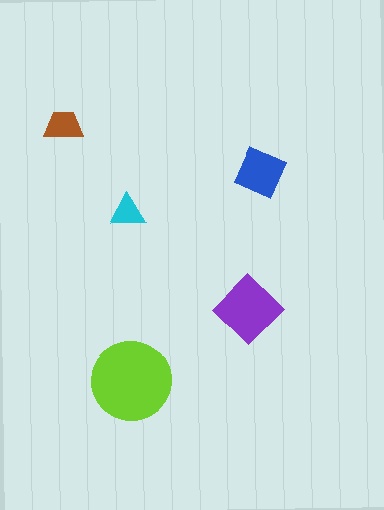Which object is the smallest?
The cyan triangle.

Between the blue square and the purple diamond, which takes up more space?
The purple diamond.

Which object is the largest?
The lime circle.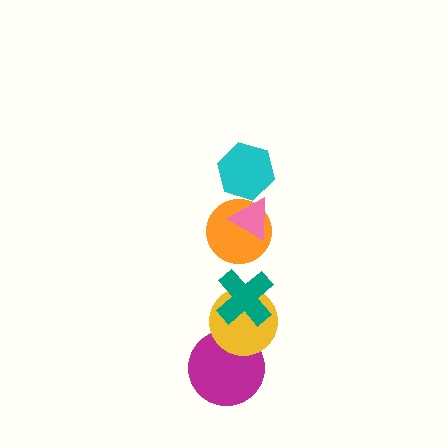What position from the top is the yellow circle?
The yellow circle is 5th from the top.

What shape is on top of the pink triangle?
The cyan hexagon is on top of the pink triangle.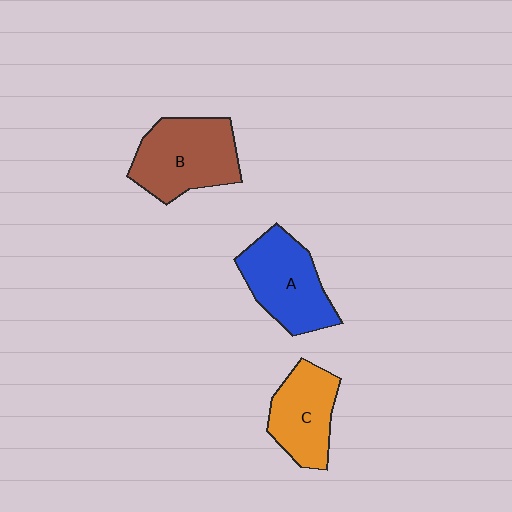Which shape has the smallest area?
Shape C (orange).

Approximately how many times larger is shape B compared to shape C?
Approximately 1.3 times.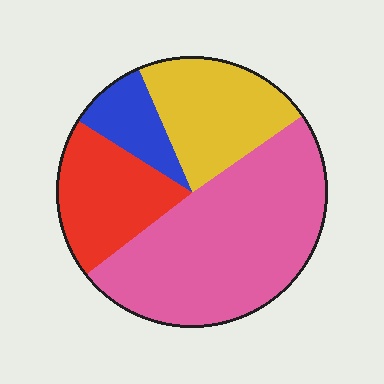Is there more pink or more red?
Pink.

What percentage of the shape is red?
Red covers around 20% of the shape.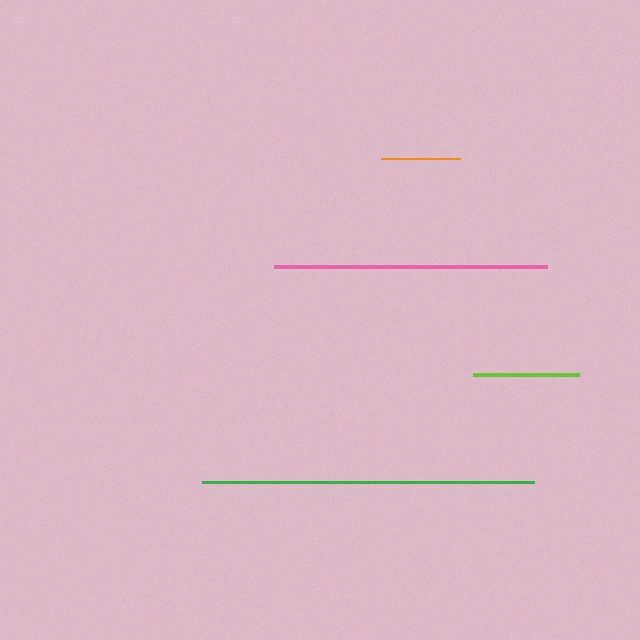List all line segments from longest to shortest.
From longest to shortest: green, pink, lime, orange.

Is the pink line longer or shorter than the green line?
The green line is longer than the pink line.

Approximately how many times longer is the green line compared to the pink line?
The green line is approximately 1.2 times the length of the pink line.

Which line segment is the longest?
The green line is the longest at approximately 331 pixels.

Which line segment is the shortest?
The orange line is the shortest at approximately 79 pixels.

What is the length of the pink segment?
The pink segment is approximately 273 pixels long.